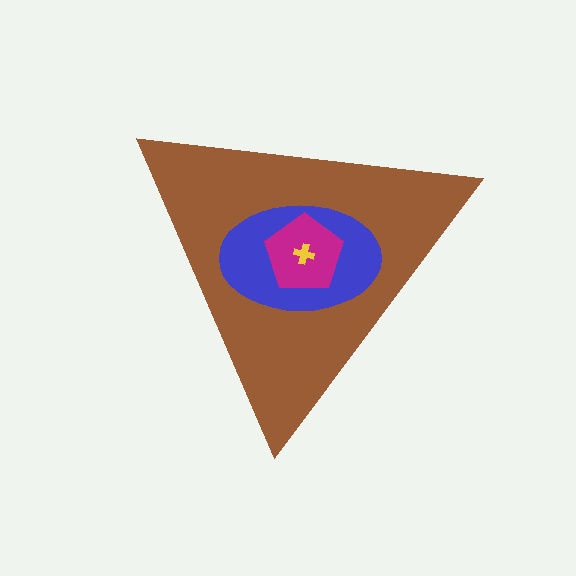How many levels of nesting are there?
4.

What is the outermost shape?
The brown triangle.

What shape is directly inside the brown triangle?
The blue ellipse.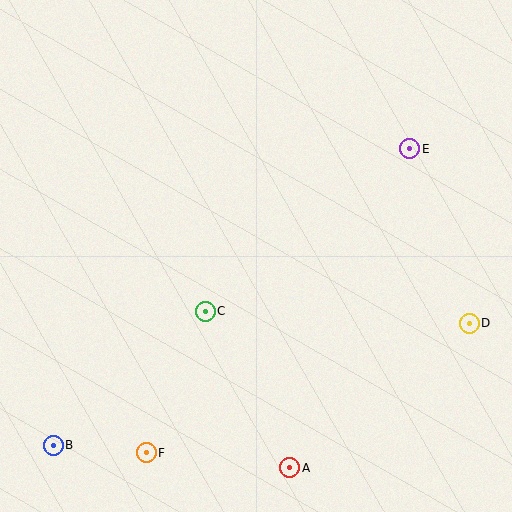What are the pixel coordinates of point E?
Point E is at (410, 149).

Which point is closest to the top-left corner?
Point C is closest to the top-left corner.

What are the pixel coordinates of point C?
Point C is at (205, 311).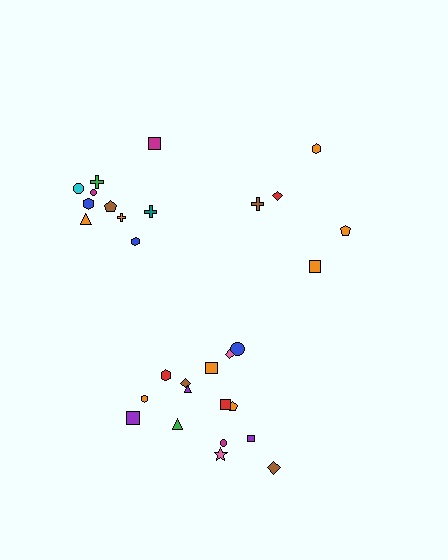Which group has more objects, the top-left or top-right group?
The top-left group.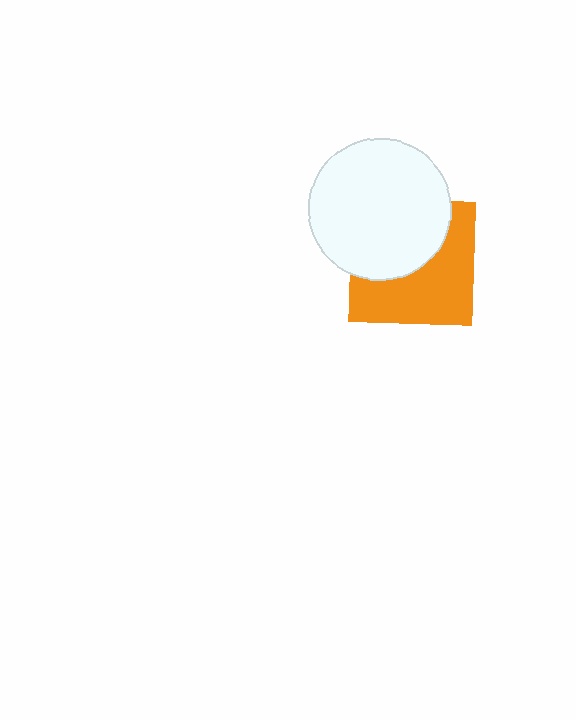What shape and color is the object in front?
The object in front is a white circle.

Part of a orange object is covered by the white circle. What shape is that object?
It is a square.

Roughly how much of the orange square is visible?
About half of it is visible (roughly 54%).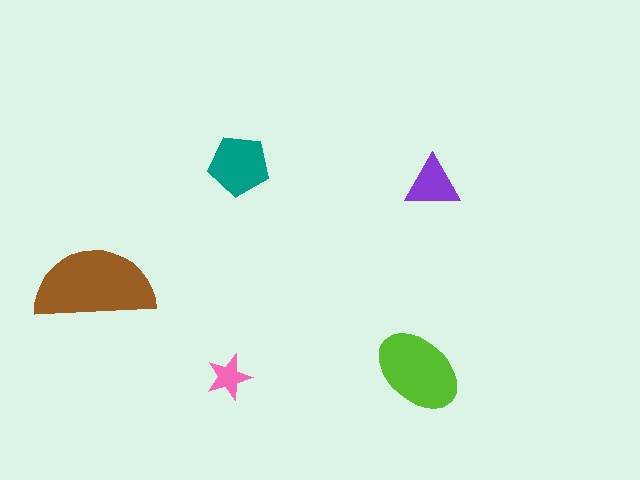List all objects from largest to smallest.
The brown semicircle, the lime ellipse, the teal pentagon, the purple triangle, the pink star.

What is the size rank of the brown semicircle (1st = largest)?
1st.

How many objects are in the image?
There are 5 objects in the image.